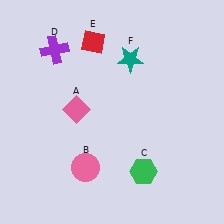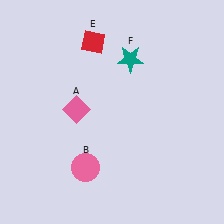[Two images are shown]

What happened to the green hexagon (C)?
The green hexagon (C) was removed in Image 2. It was in the bottom-right area of Image 1.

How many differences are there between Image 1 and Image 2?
There are 2 differences between the two images.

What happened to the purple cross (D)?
The purple cross (D) was removed in Image 2. It was in the top-left area of Image 1.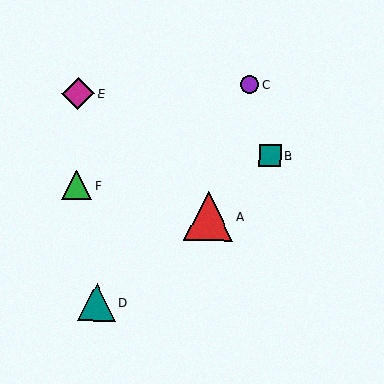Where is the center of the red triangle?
The center of the red triangle is at (208, 216).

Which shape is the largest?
The red triangle (labeled A) is the largest.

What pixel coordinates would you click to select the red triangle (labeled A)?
Click at (208, 216) to select the red triangle A.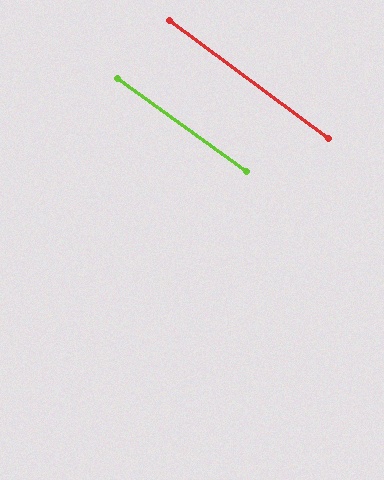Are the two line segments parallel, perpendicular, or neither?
Parallel — their directions differ by only 0.8°.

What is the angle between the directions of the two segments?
Approximately 1 degree.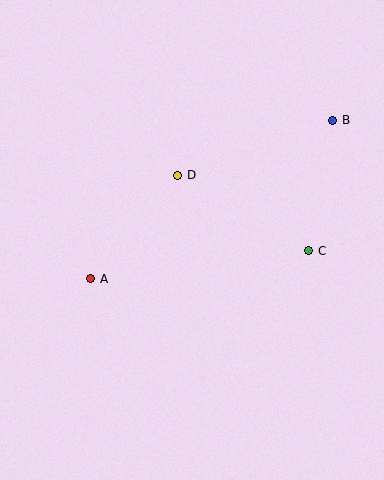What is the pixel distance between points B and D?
The distance between B and D is 165 pixels.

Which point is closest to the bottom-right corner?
Point C is closest to the bottom-right corner.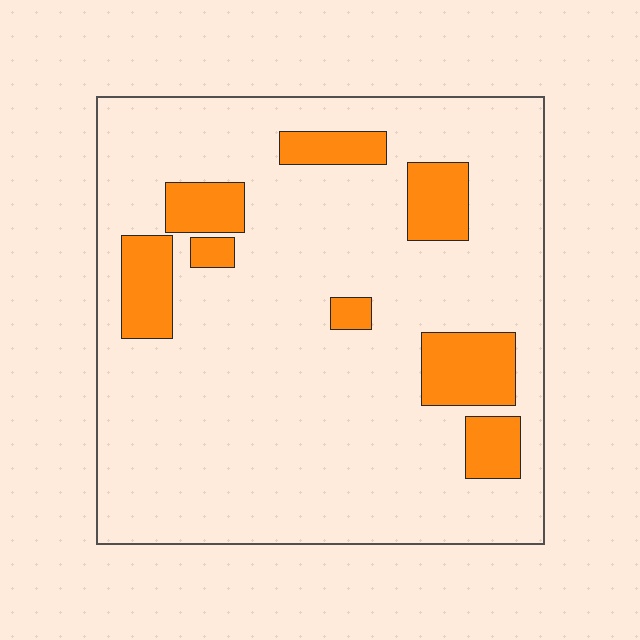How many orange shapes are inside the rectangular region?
8.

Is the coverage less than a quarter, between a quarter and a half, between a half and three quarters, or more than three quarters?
Less than a quarter.